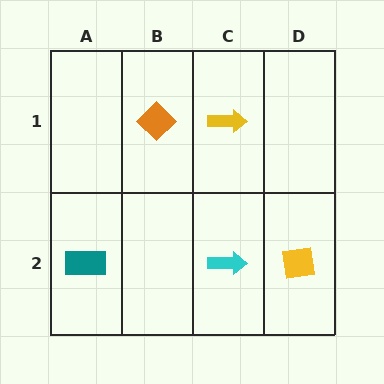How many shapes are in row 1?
2 shapes.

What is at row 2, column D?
A yellow square.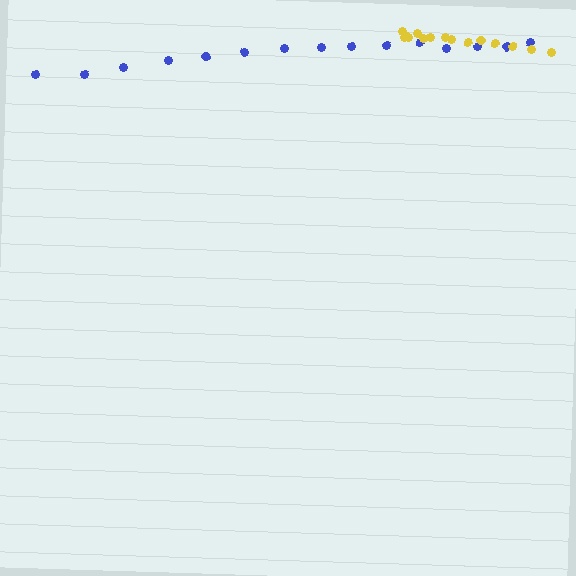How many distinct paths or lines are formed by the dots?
There are 2 distinct paths.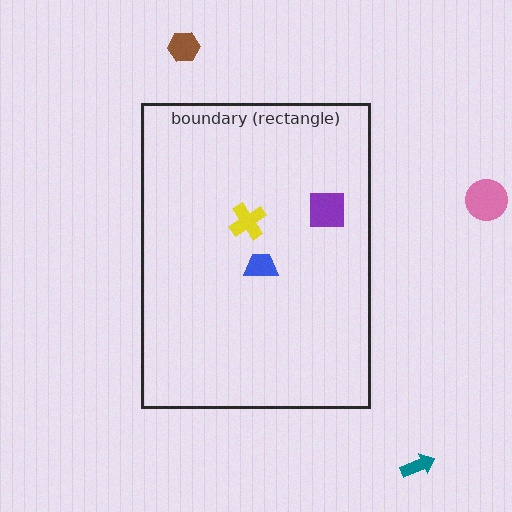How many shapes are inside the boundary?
3 inside, 3 outside.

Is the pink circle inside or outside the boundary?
Outside.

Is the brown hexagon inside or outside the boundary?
Outside.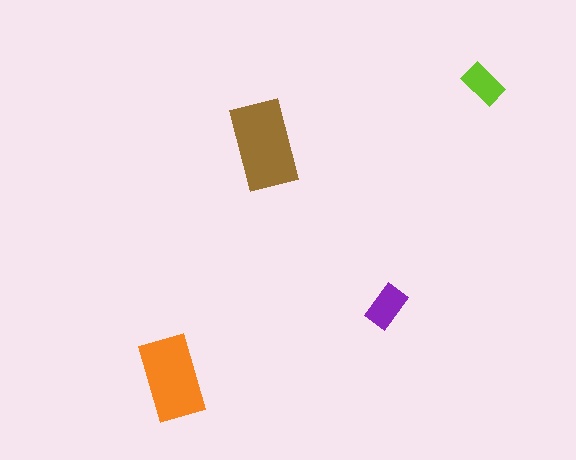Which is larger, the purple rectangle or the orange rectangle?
The orange one.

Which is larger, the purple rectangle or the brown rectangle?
The brown one.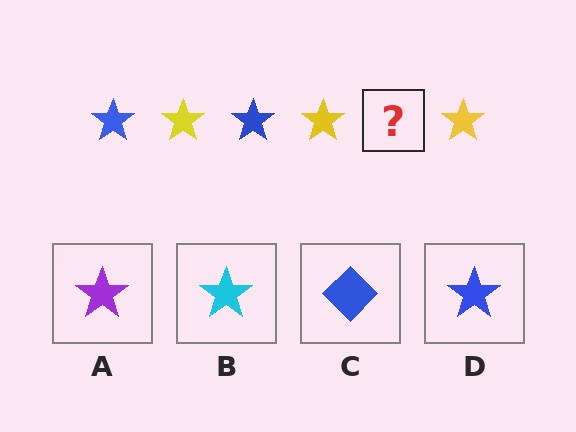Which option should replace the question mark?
Option D.